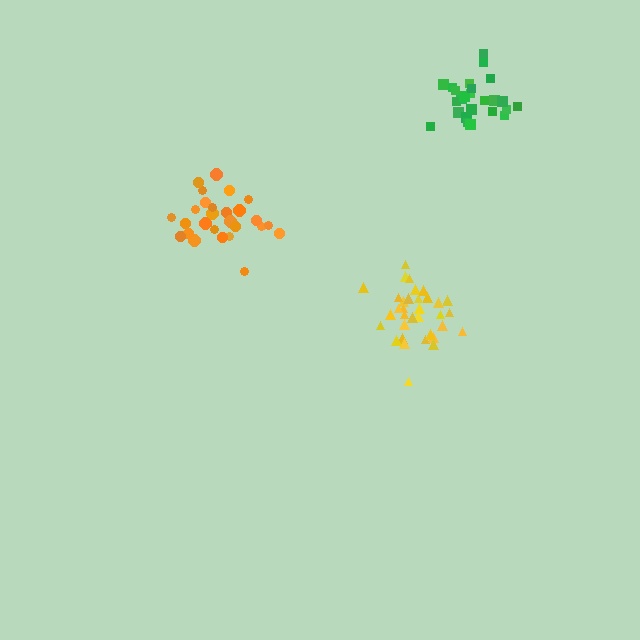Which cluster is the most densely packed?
Yellow.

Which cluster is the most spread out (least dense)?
Orange.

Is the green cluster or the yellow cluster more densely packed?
Yellow.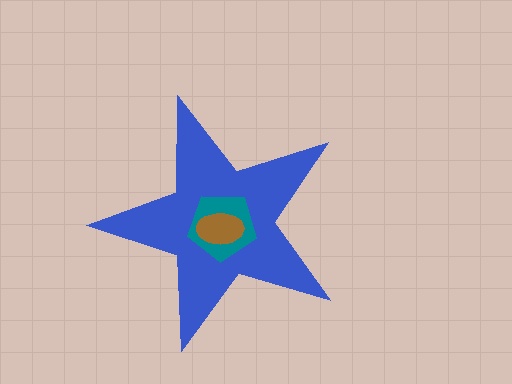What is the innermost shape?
The brown ellipse.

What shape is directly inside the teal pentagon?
The brown ellipse.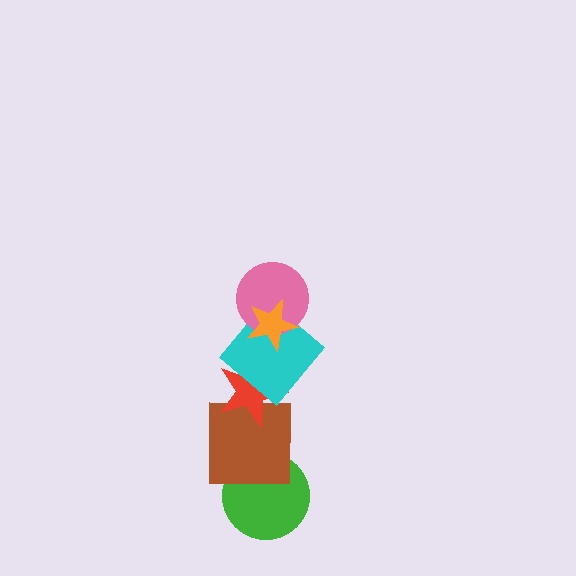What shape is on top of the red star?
The cyan diamond is on top of the red star.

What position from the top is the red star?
The red star is 4th from the top.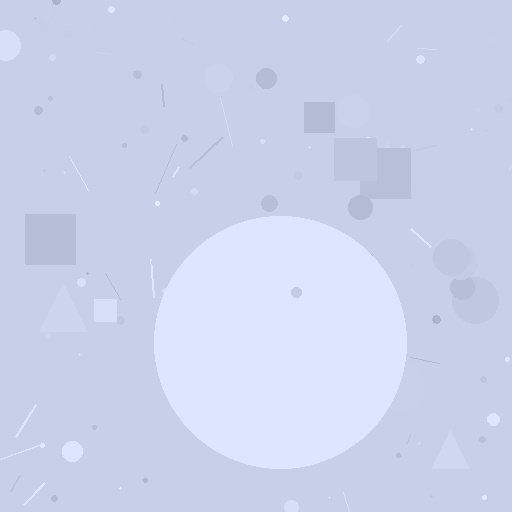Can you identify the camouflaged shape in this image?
The camouflaged shape is a circle.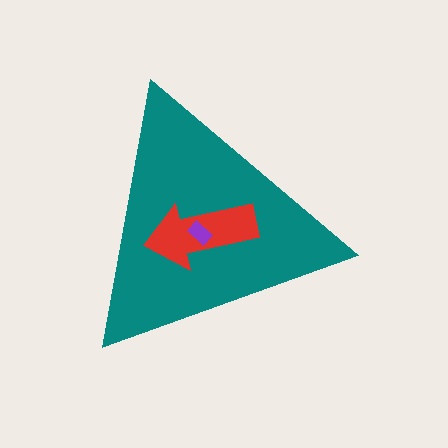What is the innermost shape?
The purple rectangle.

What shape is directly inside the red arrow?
The purple rectangle.